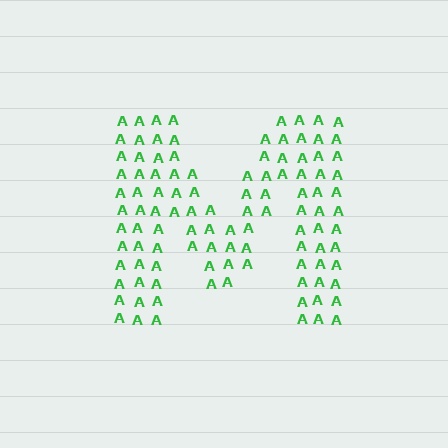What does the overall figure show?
The overall figure shows the letter M.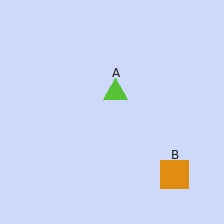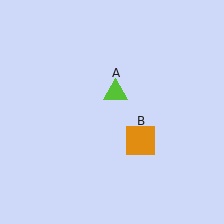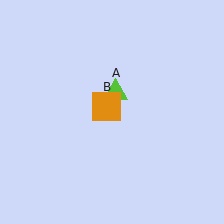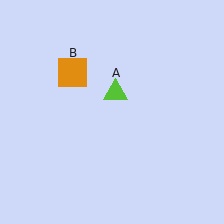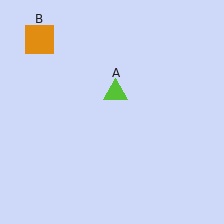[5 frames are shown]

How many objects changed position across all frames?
1 object changed position: orange square (object B).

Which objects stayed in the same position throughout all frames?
Lime triangle (object A) remained stationary.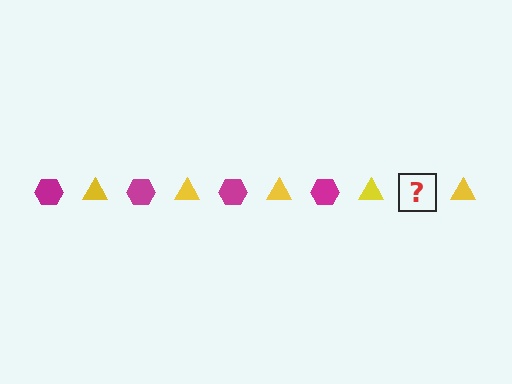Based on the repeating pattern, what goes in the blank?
The blank should be a magenta hexagon.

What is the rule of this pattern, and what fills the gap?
The rule is that the pattern alternates between magenta hexagon and yellow triangle. The gap should be filled with a magenta hexagon.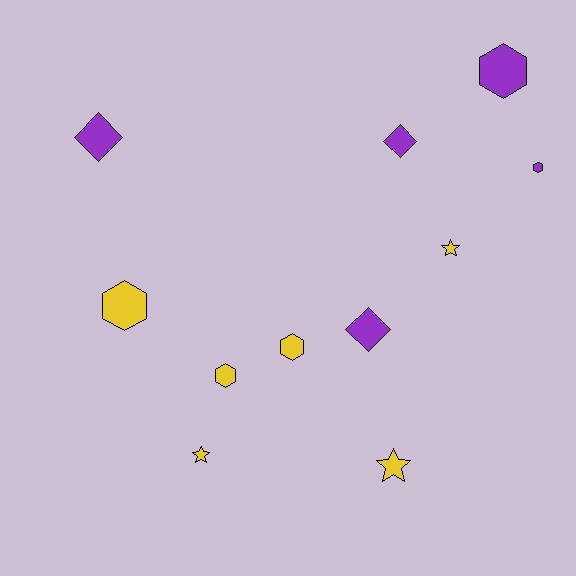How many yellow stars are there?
There are 3 yellow stars.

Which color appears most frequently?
Yellow, with 6 objects.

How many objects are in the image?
There are 11 objects.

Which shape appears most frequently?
Hexagon, with 5 objects.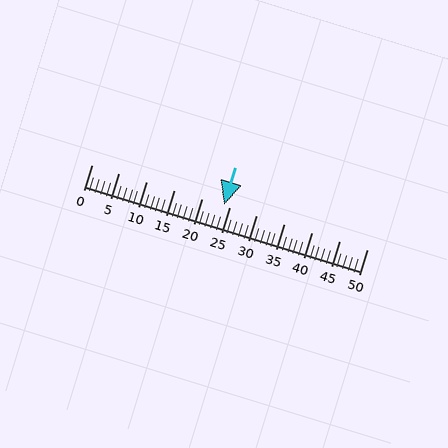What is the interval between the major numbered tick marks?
The major tick marks are spaced 5 units apart.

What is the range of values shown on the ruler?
The ruler shows values from 0 to 50.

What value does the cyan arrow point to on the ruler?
The cyan arrow points to approximately 24.